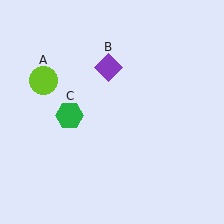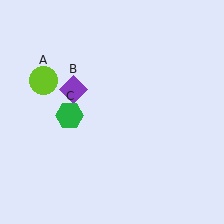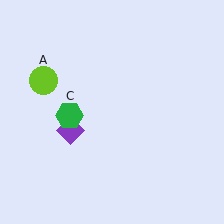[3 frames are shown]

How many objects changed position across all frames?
1 object changed position: purple diamond (object B).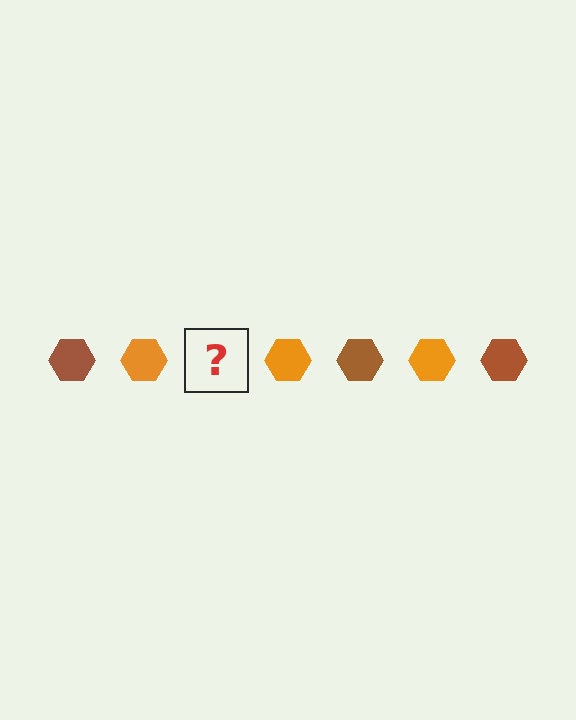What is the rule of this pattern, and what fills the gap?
The rule is that the pattern cycles through brown, orange hexagons. The gap should be filled with a brown hexagon.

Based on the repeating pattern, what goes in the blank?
The blank should be a brown hexagon.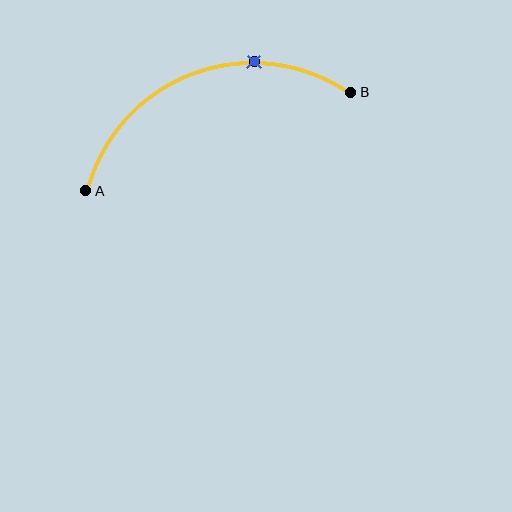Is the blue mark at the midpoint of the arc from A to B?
No. The blue mark lies on the arc but is closer to endpoint B. The arc midpoint would be at the point on the curve equidistant along the arc from both A and B.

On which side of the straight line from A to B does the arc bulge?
The arc bulges above the straight line connecting A and B.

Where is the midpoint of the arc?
The arc midpoint is the point on the curve farthest from the straight line joining A and B. It sits above that line.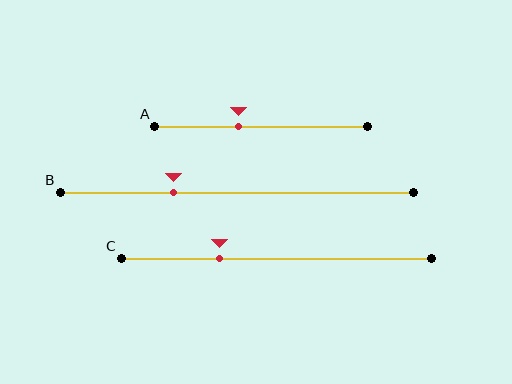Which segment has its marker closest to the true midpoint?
Segment A has its marker closest to the true midpoint.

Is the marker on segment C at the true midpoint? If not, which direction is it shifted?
No, the marker on segment C is shifted to the left by about 18% of the segment length.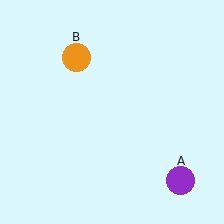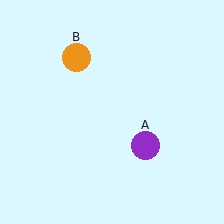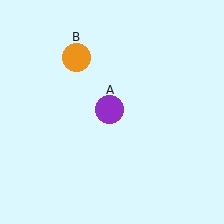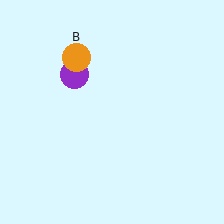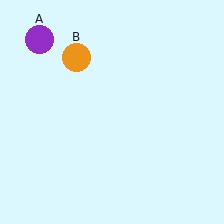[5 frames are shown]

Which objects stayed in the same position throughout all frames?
Orange circle (object B) remained stationary.